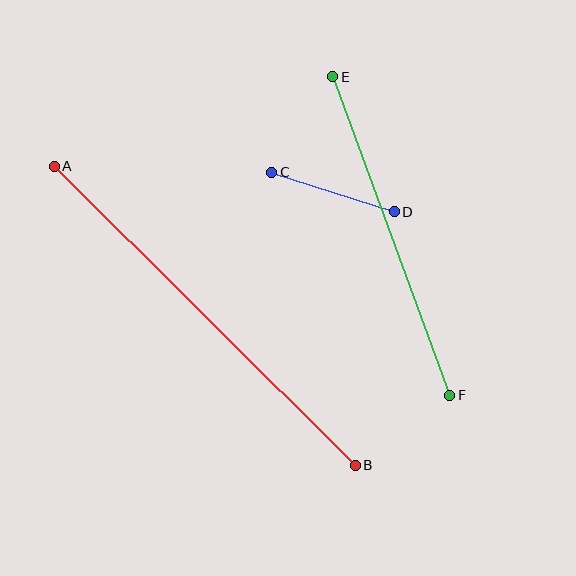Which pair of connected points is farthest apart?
Points A and B are farthest apart.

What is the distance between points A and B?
The distance is approximately 424 pixels.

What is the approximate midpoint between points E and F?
The midpoint is at approximately (391, 236) pixels.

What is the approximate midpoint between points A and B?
The midpoint is at approximately (205, 316) pixels.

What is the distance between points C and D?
The distance is approximately 128 pixels.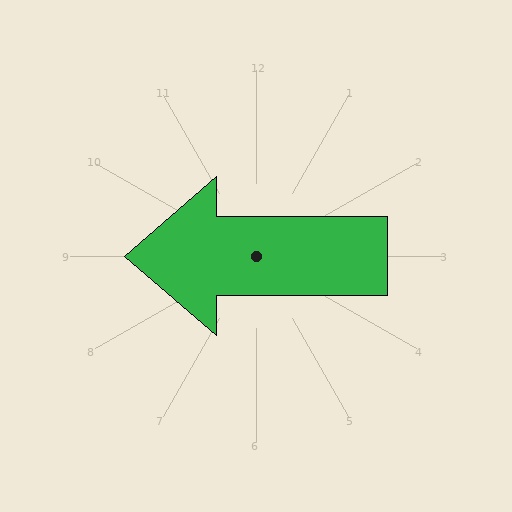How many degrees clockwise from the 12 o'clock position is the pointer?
Approximately 270 degrees.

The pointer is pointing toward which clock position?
Roughly 9 o'clock.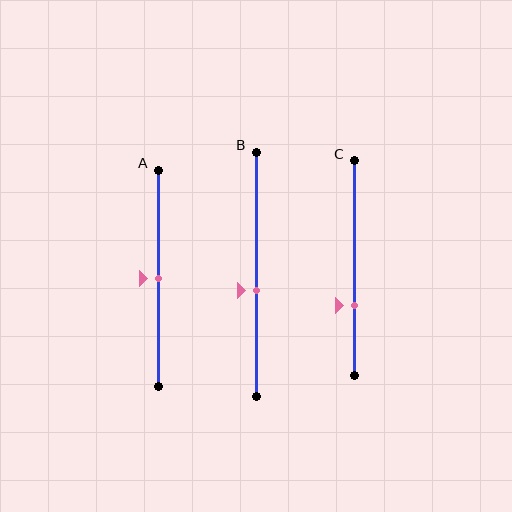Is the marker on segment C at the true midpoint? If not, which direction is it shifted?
No, the marker on segment C is shifted downward by about 17% of the segment length.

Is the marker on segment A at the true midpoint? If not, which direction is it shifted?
Yes, the marker on segment A is at the true midpoint.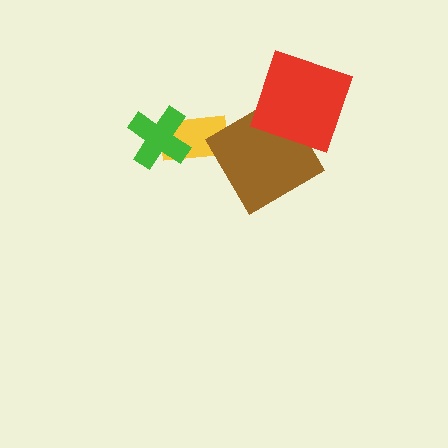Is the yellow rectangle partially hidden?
Yes, it is partially covered by another shape.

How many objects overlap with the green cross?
1 object overlaps with the green cross.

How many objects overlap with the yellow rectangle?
1 object overlaps with the yellow rectangle.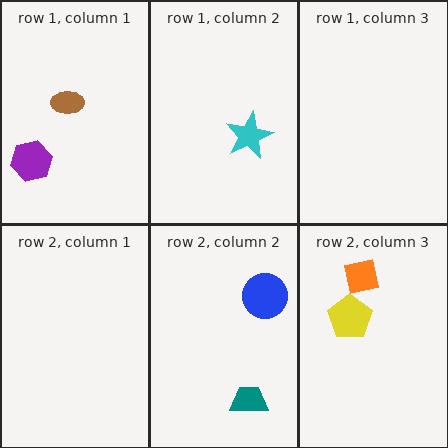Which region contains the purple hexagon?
The row 1, column 1 region.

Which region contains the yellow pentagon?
The row 2, column 3 region.